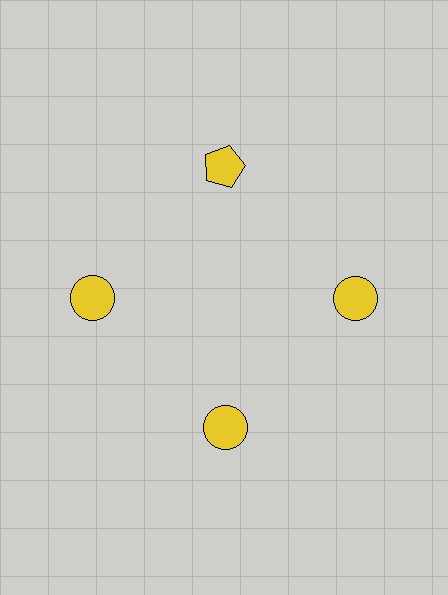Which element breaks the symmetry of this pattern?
The yellow pentagon at roughly the 12 o'clock position breaks the symmetry. All other shapes are yellow circles.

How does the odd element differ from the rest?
It has a different shape: pentagon instead of circle.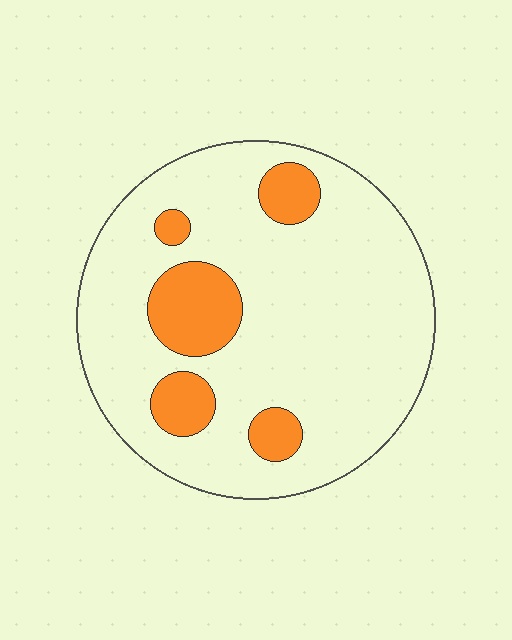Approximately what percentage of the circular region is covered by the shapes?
Approximately 15%.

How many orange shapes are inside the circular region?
5.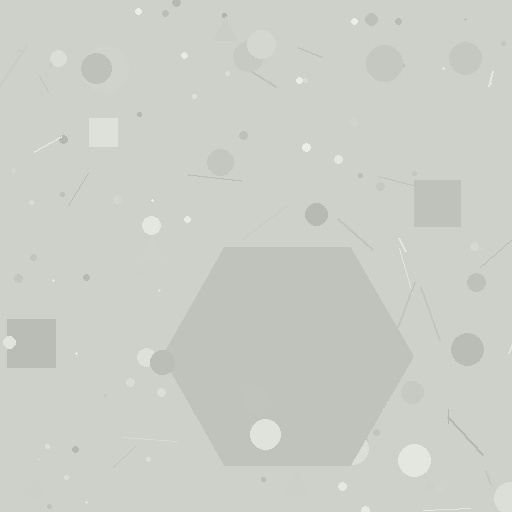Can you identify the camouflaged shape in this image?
The camouflaged shape is a hexagon.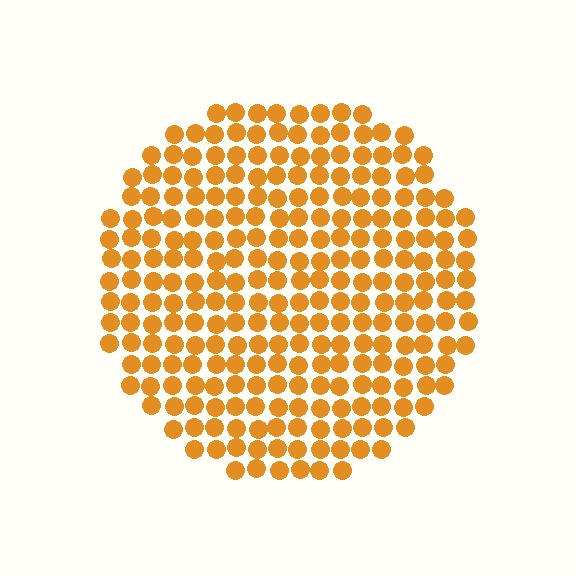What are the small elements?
The small elements are circles.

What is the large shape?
The large shape is a circle.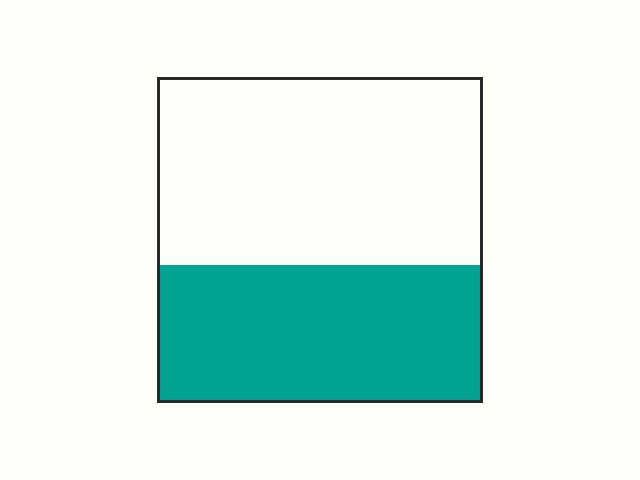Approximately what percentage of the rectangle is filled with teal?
Approximately 40%.